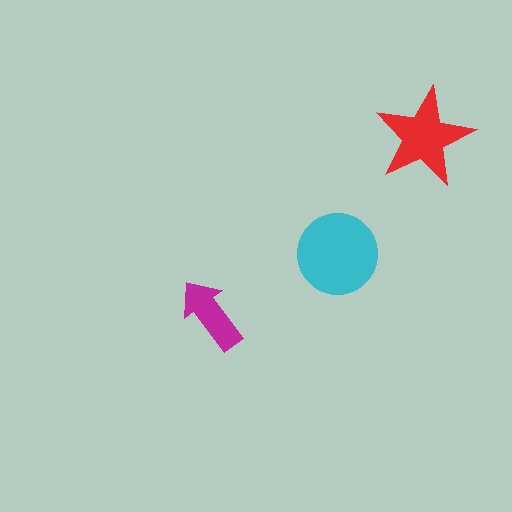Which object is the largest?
The cyan circle.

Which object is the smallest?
The magenta arrow.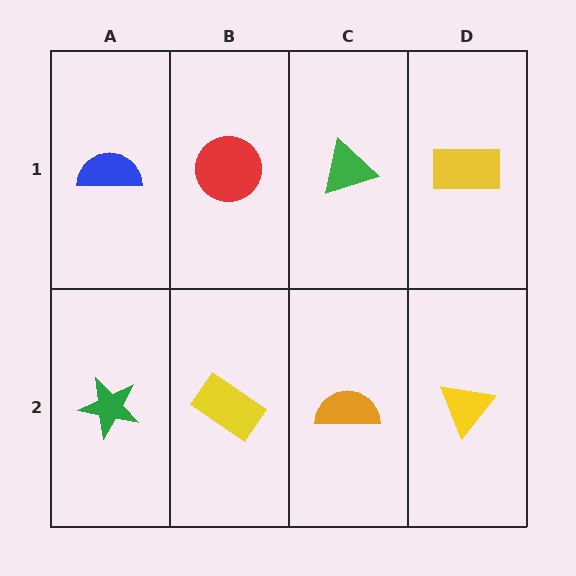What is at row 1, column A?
A blue semicircle.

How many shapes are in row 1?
4 shapes.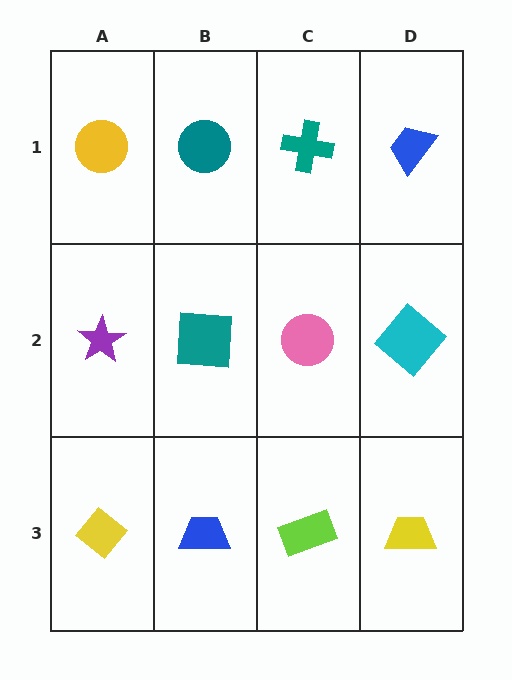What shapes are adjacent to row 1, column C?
A pink circle (row 2, column C), a teal circle (row 1, column B), a blue trapezoid (row 1, column D).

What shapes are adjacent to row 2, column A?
A yellow circle (row 1, column A), a yellow diamond (row 3, column A), a teal square (row 2, column B).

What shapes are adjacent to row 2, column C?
A teal cross (row 1, column C), a lime rectangle (row 3, column C), a teal square (row 2, column B), a cyan diamond (row 2, column D).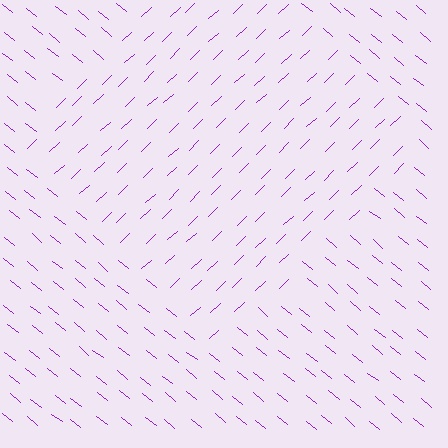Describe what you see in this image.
The image is filled with small purple line segments. A diamond region in the image has lines oriented differently from the surrounding lines, creating a visible texture boundary.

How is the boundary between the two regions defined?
The boundary is defined purely by a change in line orientation (approximately 82 degrees difference). All lines are the same color and thickness.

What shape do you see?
I see a diamond.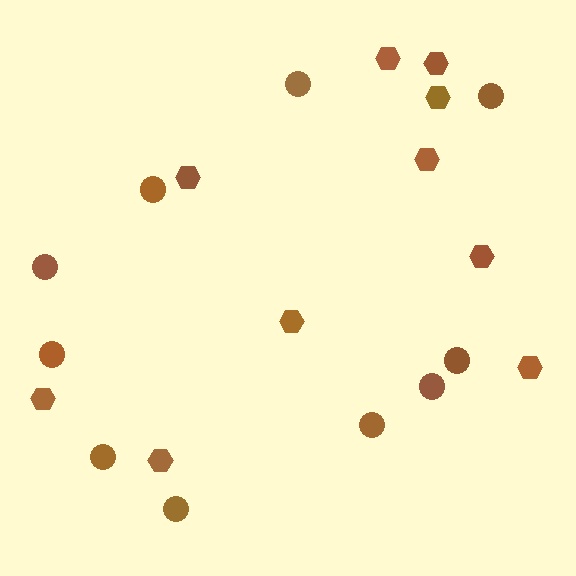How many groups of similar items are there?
There are 2 groups: one group of circles (10) and one group of hexagons (10).